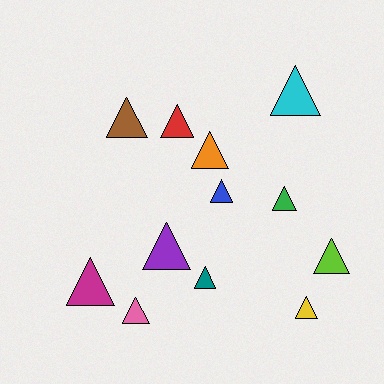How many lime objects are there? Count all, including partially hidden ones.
There is 1 lime object.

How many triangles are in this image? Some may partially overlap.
There are 12 triangles.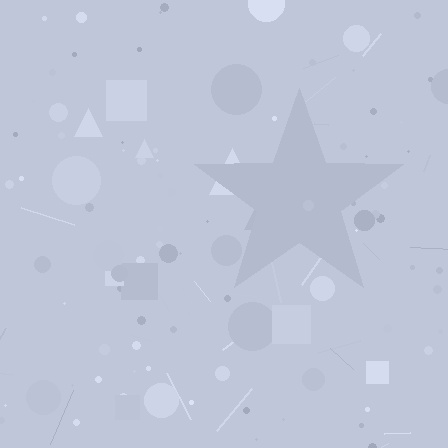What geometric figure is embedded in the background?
A star is embedded in the background.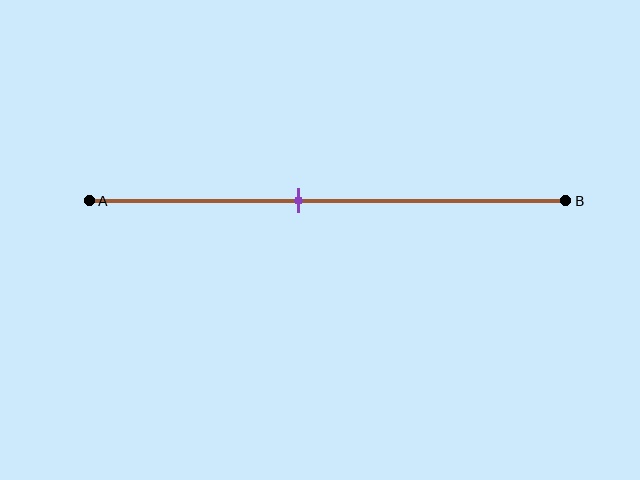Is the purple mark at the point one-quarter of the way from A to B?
No, the mark is at about 45% from A, not at the 25% one-quarter point.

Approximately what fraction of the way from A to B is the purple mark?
The purple mark is approximately 45% of the way from A to B.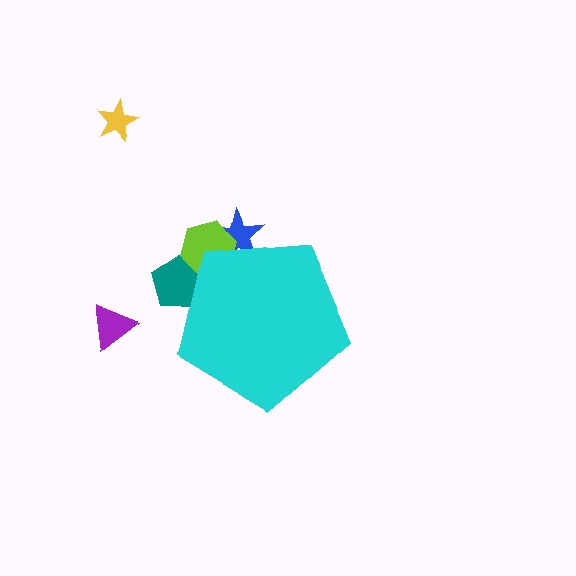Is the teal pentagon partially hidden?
Yes, the teal pentagon is partially hidden behind the cyan pentagon.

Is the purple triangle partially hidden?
No, the purple triangle is fully visible.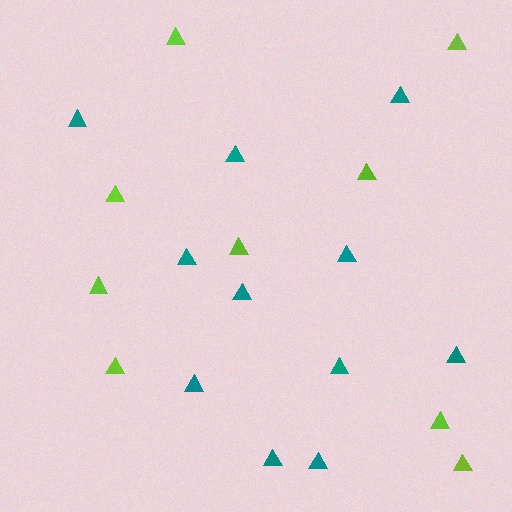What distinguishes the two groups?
There are 2 groups: one group of lime triangles (9) and one group of teal triangles (11).